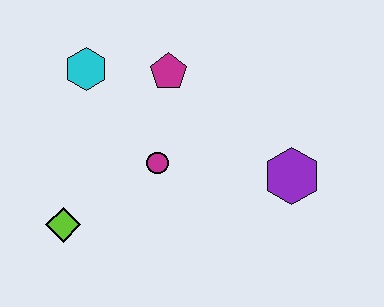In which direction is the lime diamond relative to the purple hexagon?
The lime diamond is to the left of the purple hexagon.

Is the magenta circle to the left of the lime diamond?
No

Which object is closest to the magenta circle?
The magenta pentagon is closest to the magenta circle.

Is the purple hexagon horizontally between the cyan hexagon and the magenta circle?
No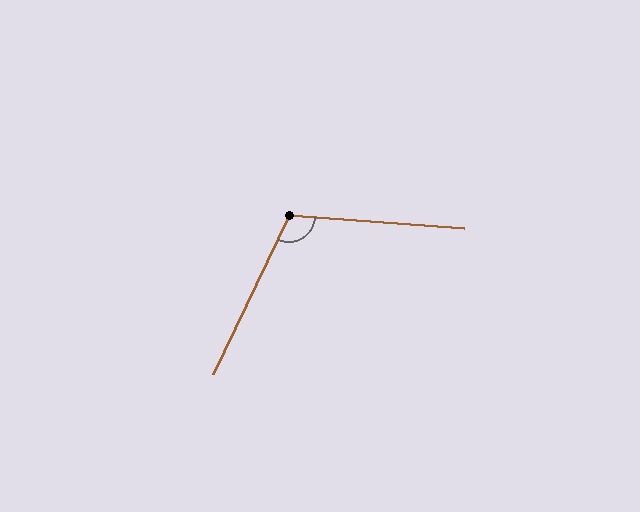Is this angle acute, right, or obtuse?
It is obtuse.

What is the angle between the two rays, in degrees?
Approximately 111 degrees.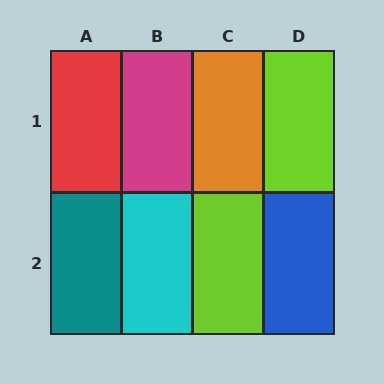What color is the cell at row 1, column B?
Magenta.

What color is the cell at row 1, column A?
Red.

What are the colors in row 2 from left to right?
Teal, cyan, lime, blue.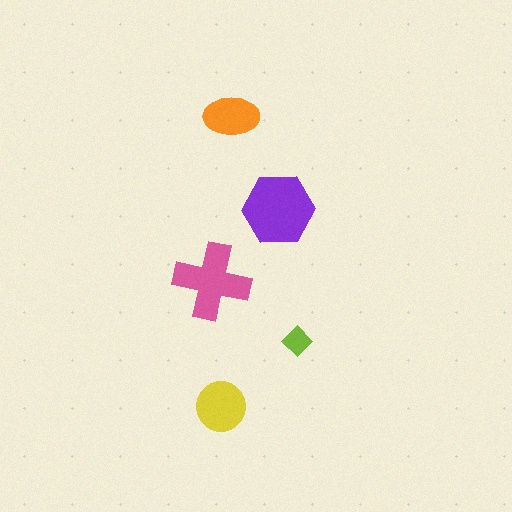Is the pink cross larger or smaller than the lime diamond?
Larger.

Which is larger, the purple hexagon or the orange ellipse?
The purple hexagon.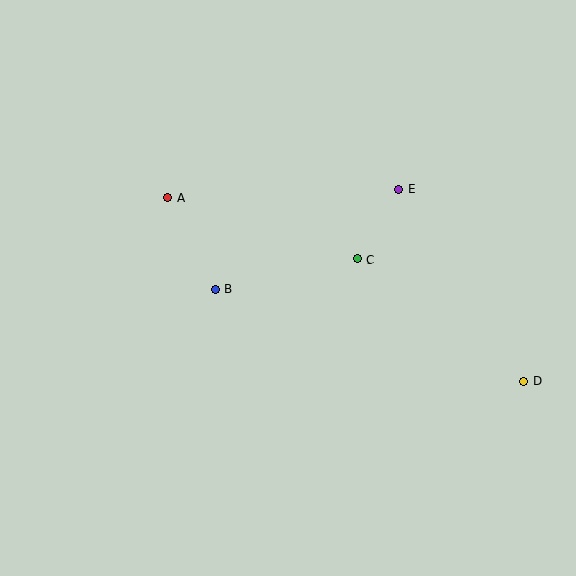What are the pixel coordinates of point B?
Point B is at (215, 289).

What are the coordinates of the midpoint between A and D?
The midpoint between A and D is at (346, 289).